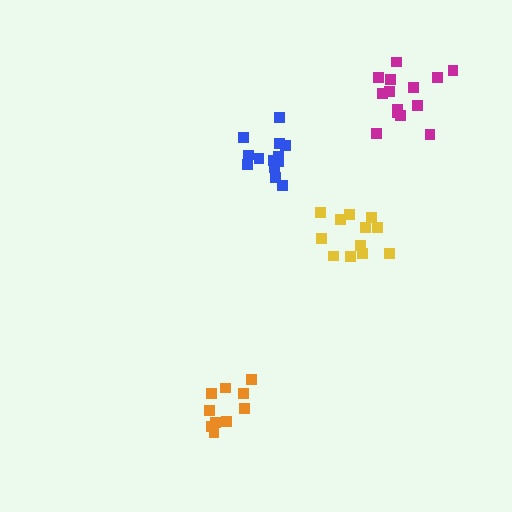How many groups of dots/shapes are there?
There are 4 groups.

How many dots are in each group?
Group 1: 14 dots, Group 2: 12 dots, Group 3: 10 dots, Group 4: 13 dots (49 total).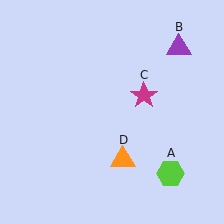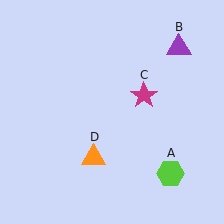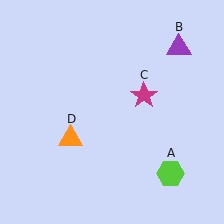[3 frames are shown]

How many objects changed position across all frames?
1 object changed position: orange triangle (object D).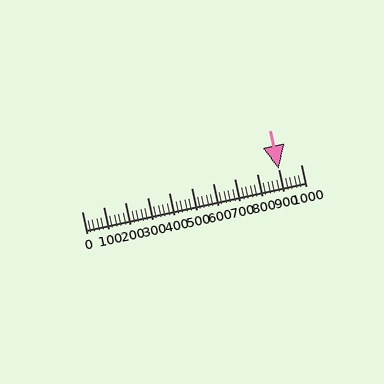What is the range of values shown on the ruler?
The ruler shows values from 0 to 1000.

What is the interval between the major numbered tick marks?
The major tick marks are spaced 100 units apart.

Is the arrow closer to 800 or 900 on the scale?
The arrow is closer to 900.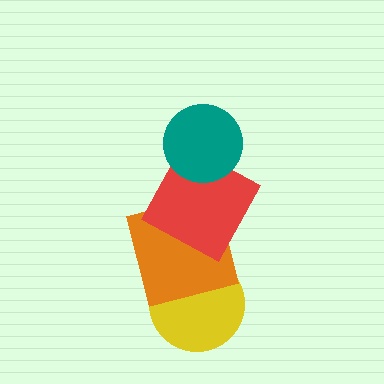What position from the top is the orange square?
The orange square is 3rd from the top.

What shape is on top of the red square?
The teal circle is on top of the red square.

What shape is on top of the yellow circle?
The orange square is on top of the yellow circle.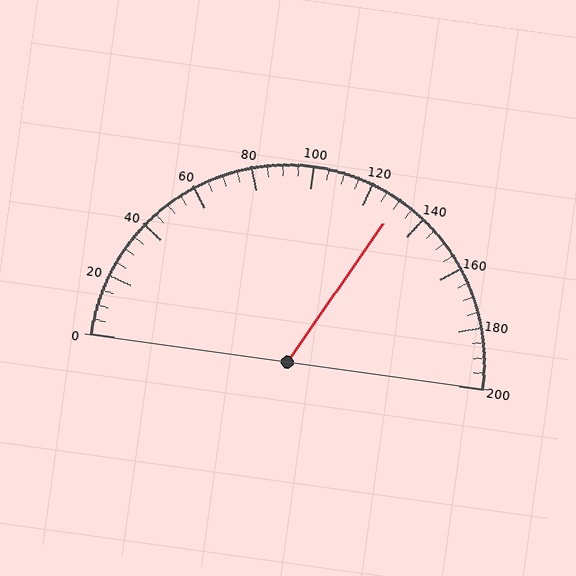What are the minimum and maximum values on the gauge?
The gauge ranges from 0 to 200.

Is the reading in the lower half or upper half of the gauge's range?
The reading is in the upper half of the range (0 to 200).